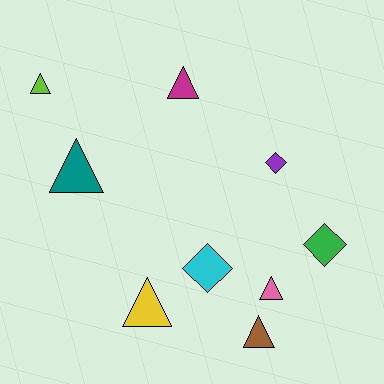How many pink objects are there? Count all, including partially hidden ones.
There is 1 pink object.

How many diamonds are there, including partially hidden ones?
There are 3 diamonds.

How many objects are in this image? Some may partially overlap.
There are 9 objects.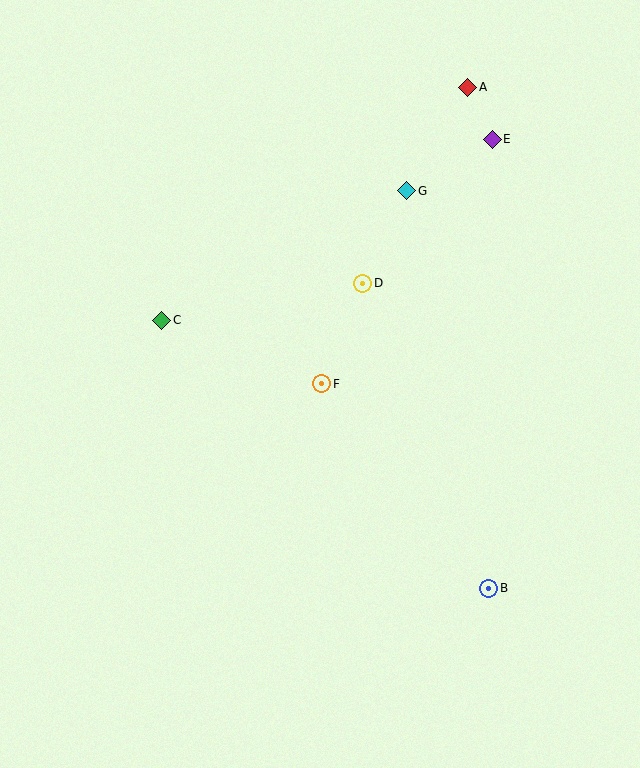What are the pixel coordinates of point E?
Point E is at (492, 139).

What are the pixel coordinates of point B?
Point B is at (489, 588).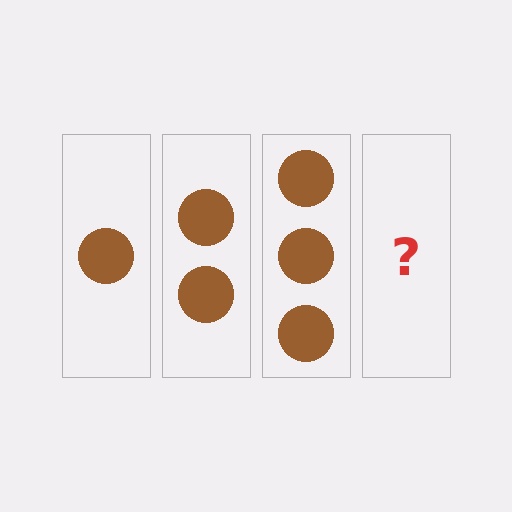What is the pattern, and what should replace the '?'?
The pattern is that each step adds one more circle. The '?' should be 4 circles.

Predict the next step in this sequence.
The next step is 4 circles.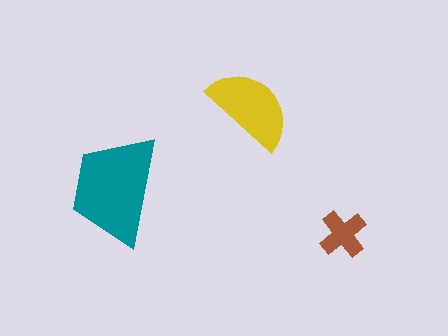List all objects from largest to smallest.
The teal trapezoid, the yellow semicircle, the brown cross.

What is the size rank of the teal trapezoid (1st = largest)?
1st.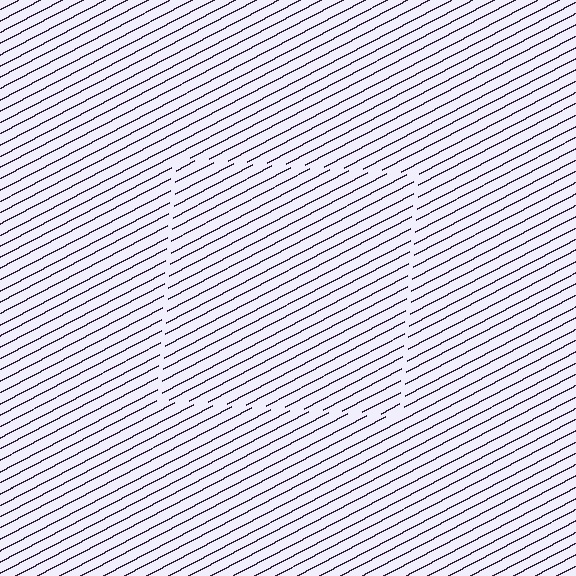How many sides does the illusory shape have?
4 sides — the line-ends trace a square.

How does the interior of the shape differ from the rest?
The interior of the shape contains the same grating, shifted by half a period — the contour is defined by the phase discontinuity where line-ends from the inner and outer gratings abut.